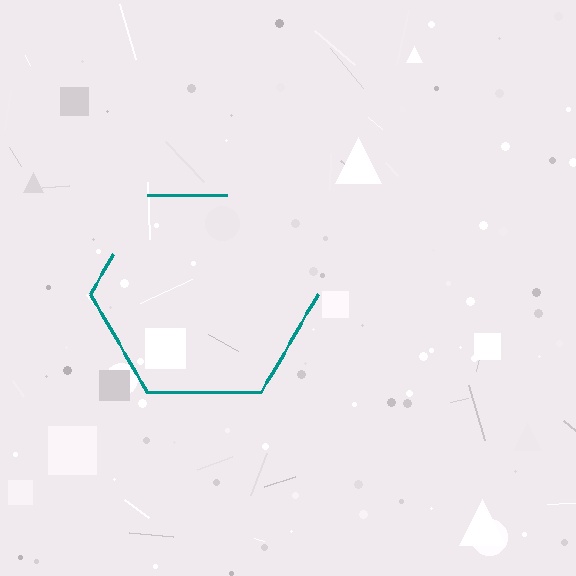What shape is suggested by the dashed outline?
The dashed outline suggests a hexagon.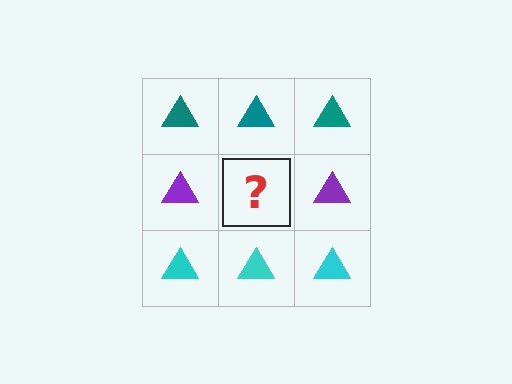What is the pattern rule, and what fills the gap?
The rule is that each row has a consistent color. The gap should be filled with a purple triangle.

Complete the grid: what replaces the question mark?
The question mark should be replaced with a purple triangle.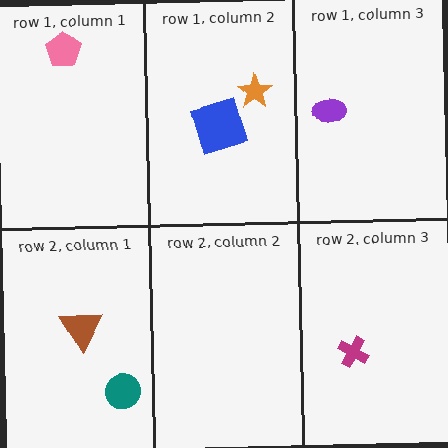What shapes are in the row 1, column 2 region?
The orange star, the blue square.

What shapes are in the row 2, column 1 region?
The teal circle, the brown triangle.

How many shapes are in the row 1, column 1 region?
1.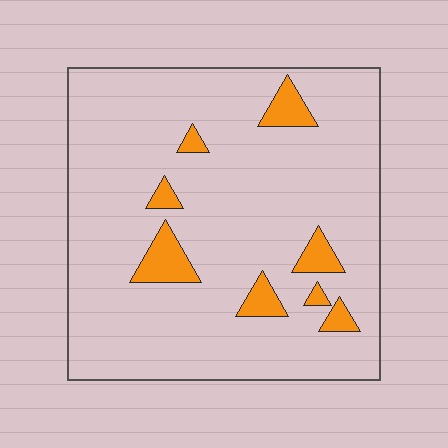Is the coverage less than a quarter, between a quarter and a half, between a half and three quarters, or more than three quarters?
Less than a quarter.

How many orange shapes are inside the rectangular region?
8.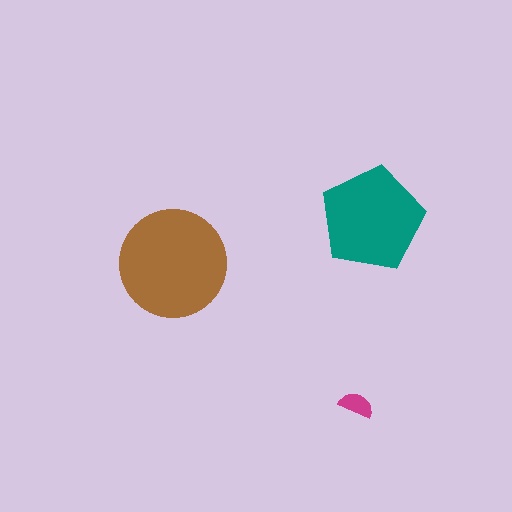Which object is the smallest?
The magenta semicircle.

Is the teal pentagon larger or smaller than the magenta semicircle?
Larger.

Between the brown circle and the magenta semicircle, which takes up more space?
The brown circle.